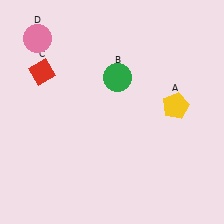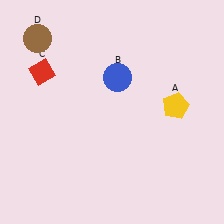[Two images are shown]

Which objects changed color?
B changed from green to blue. D changed from pink to brown.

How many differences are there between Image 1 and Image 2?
There are 2 differences between the two images.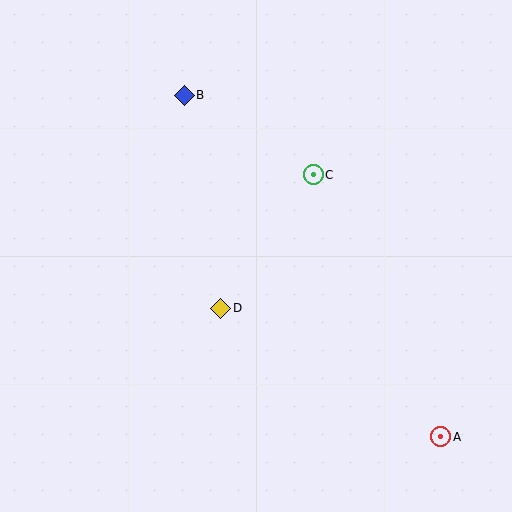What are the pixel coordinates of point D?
Point D is at (221, 308).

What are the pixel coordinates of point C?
Point C is at (313, 175).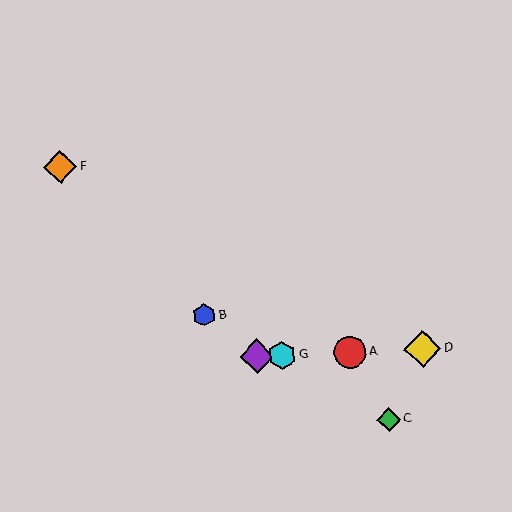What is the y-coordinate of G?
Object G is at y≈355.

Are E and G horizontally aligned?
Yes, both are at y≈356.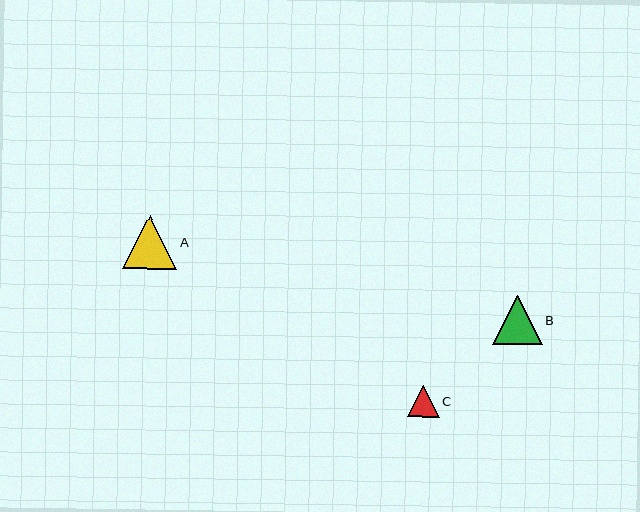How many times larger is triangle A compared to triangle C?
Triangle A is approximately 1.7 times the size of triangle C.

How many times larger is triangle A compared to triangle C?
Triangle A is approximately 1.7 times the size of triangle C.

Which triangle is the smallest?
Triangle C is the smallest with a size of approximately 32 pixels.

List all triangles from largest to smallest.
From largest to smallest: A, B, C.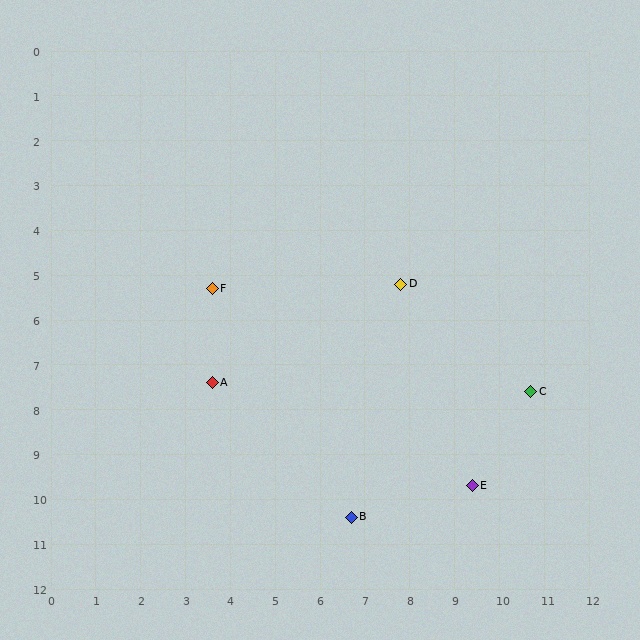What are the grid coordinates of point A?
Point A is at approximately (3.6, 7.4).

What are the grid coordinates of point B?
Point B is at approximately (6.7, 10.4).